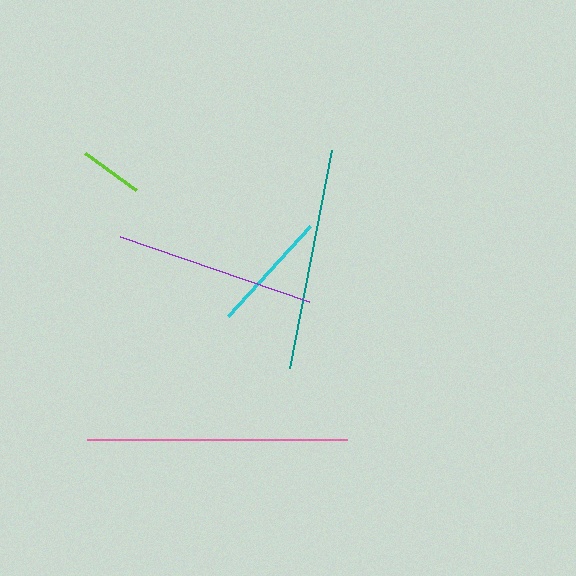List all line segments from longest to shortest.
From longest to shortest: pink, teal, purple, cyan, lime.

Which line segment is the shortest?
The lime line is the shortest at approximately 63 pixels.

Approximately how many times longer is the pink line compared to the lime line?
The pink line is approximately 4.1 times the length of the lime line.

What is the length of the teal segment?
The teal segment is approximately 222 pixels long.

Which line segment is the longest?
The pink line is the longest at approximately 260 pixels.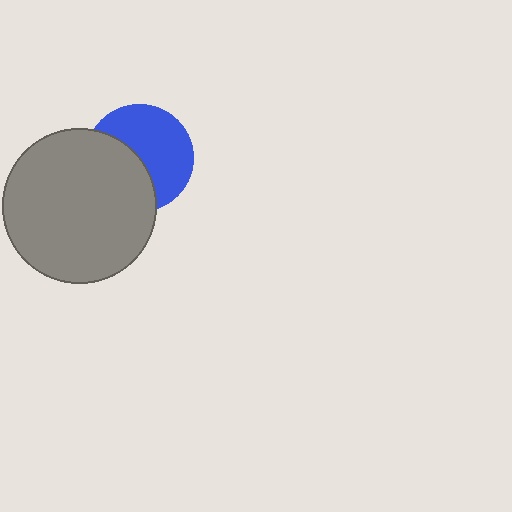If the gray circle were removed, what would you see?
You would see the complete blue circle.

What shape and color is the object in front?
The object in front is a gray circle.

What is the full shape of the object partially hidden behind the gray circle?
The partially hidden object is a blue circle.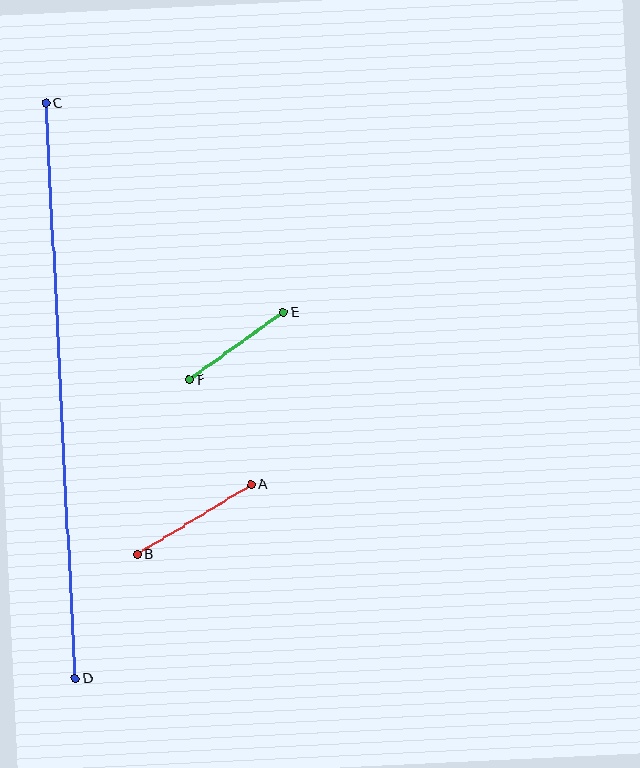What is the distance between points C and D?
The distance is approximately 576 pixels.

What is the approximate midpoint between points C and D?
The midpoint is at approximately (60, 391) pixels.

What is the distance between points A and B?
The distance is approximately 133 pixels.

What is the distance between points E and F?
The distance is approximately 115 pixels.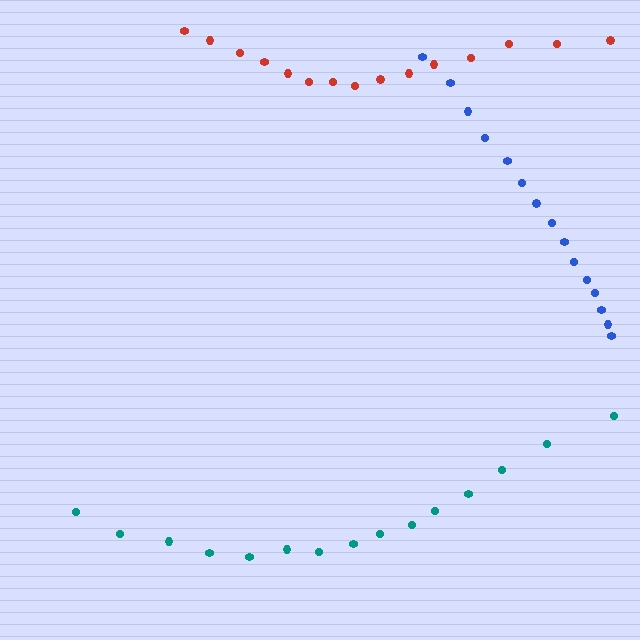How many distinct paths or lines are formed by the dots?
There are 3 distinct paths.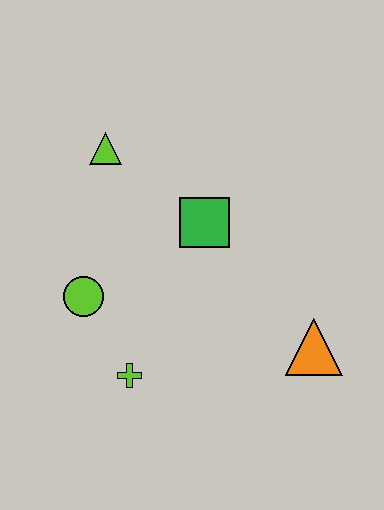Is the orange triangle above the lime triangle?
No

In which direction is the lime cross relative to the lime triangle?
The lime cross is below the lime triangle.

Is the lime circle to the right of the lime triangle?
No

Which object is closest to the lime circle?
The lime cross is closest to the lime circle.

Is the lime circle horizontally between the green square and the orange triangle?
No